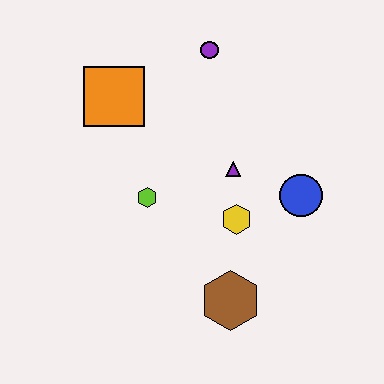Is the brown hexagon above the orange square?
No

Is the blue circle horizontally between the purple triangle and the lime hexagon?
No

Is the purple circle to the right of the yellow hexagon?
No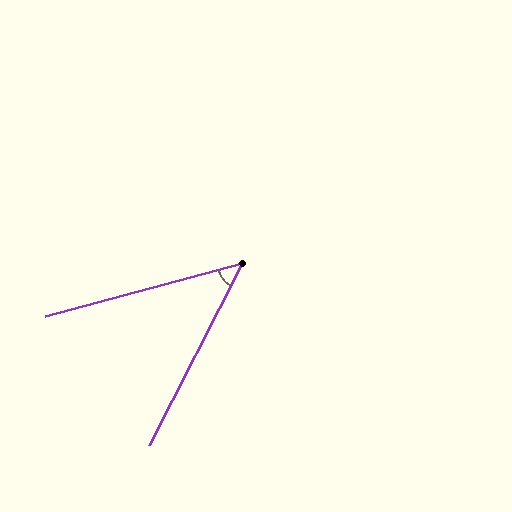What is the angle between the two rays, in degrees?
Approximately 48 degrees.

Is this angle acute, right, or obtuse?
It is acute.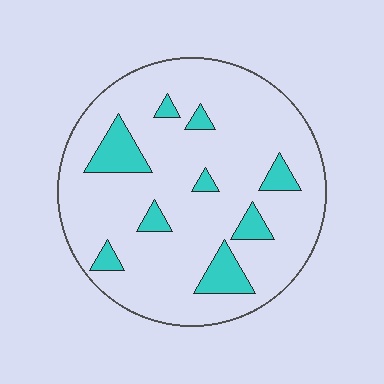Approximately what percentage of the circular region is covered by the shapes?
Approximately 15%.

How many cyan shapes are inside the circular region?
9.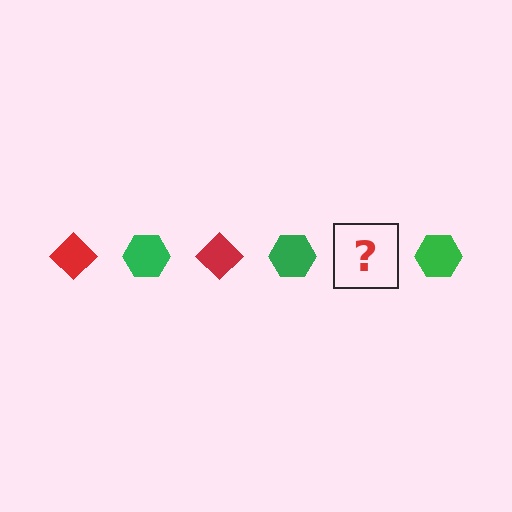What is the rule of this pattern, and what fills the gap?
The rule is that the pattern alternates between red diamond and green hexagon. The gap should be filled with a red diamond.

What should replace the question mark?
The question mark should be replaced with a red diamond.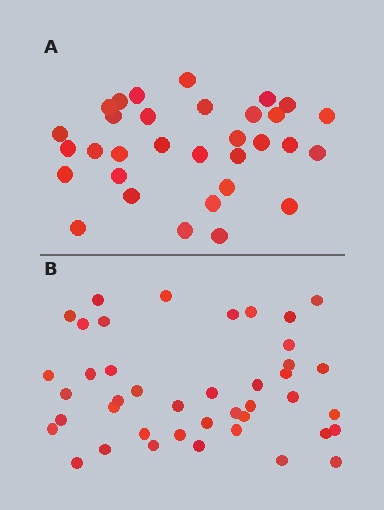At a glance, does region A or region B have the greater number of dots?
Region B (the bottom region) has more dots.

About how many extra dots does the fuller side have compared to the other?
Region B has roughly 10 or so more dots than region A.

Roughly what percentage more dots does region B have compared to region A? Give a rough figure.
About 30% more.